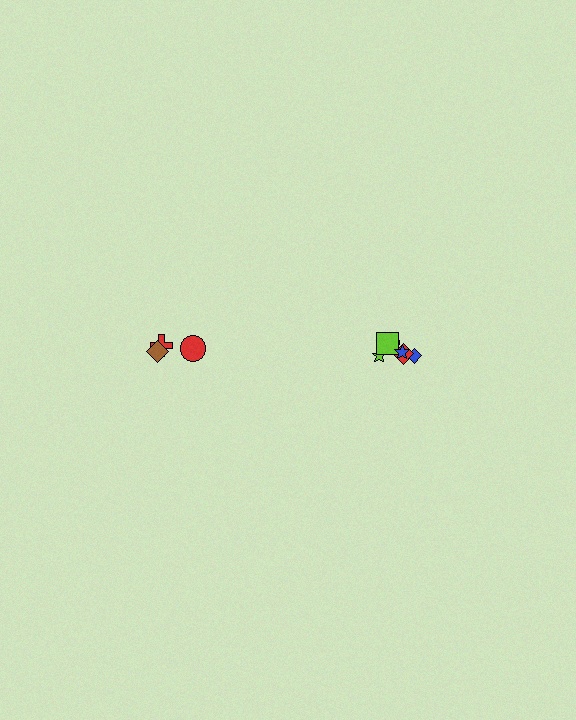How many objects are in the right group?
There are 6 objects.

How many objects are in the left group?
There are 3 objects.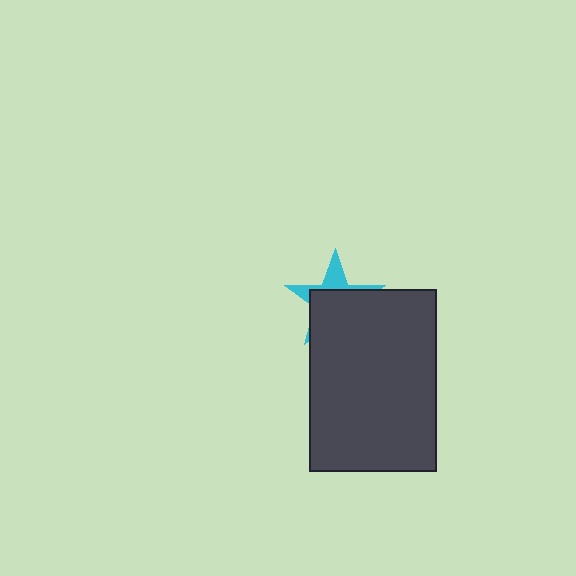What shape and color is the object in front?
The object in front is a dark gray rectangle.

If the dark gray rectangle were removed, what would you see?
You would see the complete cyan star.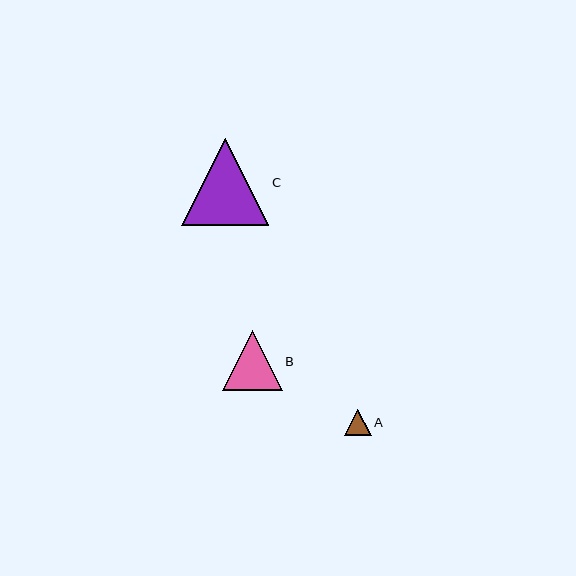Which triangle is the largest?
Triangle C is the largest with a size of approximately 87 pixels.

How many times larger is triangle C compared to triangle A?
Triangle C is approximately 3.3 times the size of triangle A.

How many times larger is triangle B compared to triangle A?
Triangle B is approximately 2.3 times the size of triangle A.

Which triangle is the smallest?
Triangle A is the smallest with a size of approximately 27 pixels.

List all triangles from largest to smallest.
From largest to smallest: C, B, A.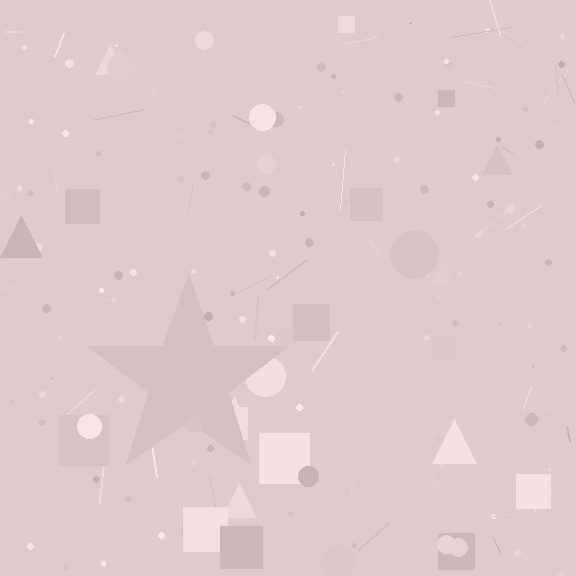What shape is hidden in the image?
A star is hidden in the image.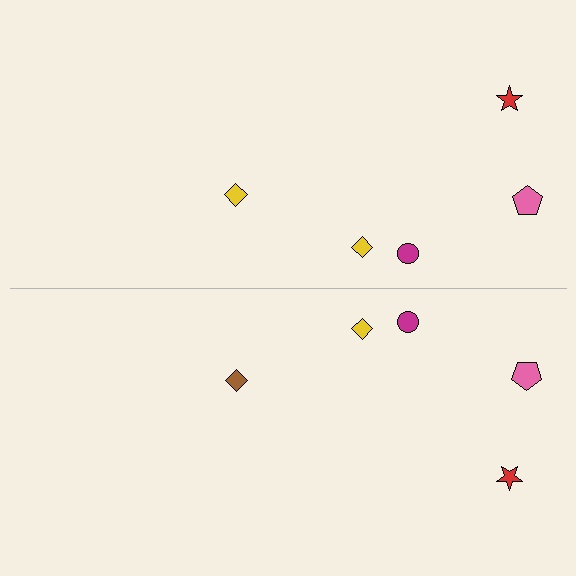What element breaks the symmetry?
The brown diamond on the bottom side breaks the symmetry — its mirror counterpart is yellow.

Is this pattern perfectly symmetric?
No, the pattern is not perfectly symmetric. The brown diamond on the bottom side breaks the symmetry — its mirror counterpart is yellow.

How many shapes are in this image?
There are 10 shapes in this image.